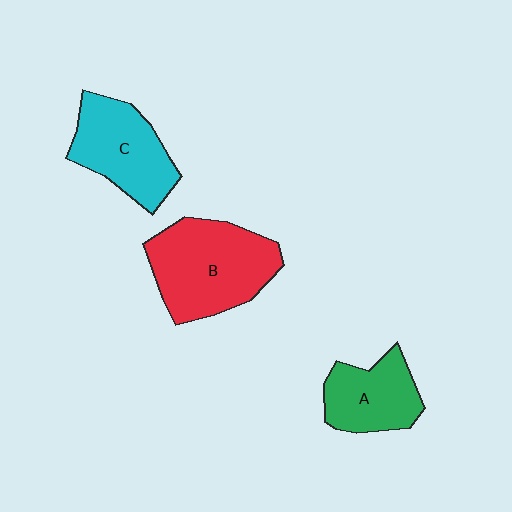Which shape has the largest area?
Shape B (red).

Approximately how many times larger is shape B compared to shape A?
Approximately 1.6 times.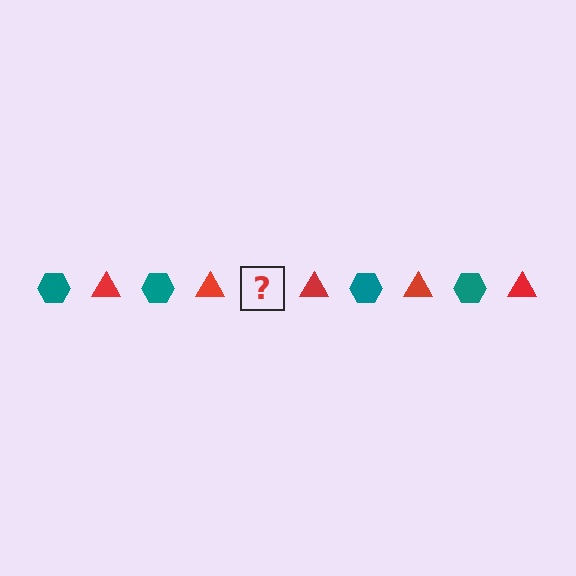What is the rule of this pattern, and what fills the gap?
The rule is that the pattern alternates between teal hexagon and red triangle. The gap should be filled with a teal hexagon.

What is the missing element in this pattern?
The missing element is a teal hexagon.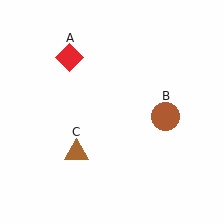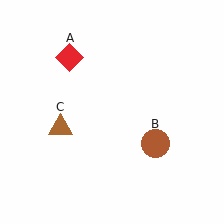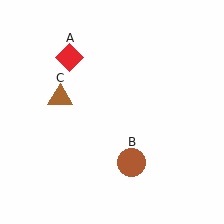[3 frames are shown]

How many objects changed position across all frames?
2 objects changed position: brown circle (object B), brown triangle (object C).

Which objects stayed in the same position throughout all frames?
Red diamond (object A) remained stationary.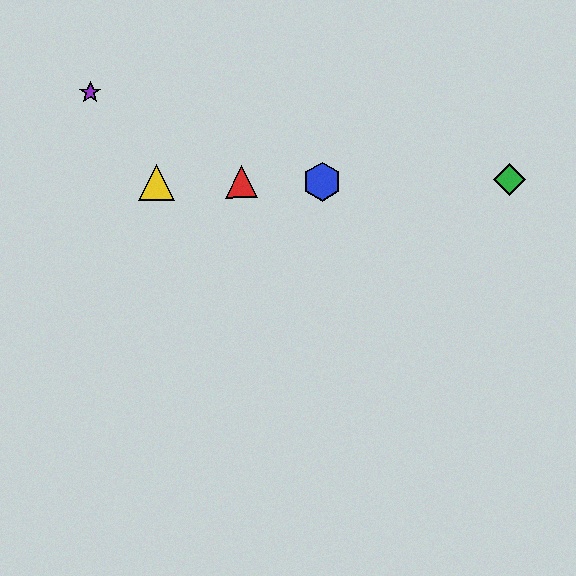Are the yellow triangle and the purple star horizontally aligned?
No, the yellow triangle is at y≈183 and the purple star is at y≈92.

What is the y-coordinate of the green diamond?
The green diamond is at y≈180.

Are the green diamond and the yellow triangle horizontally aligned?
Yes, both are at y≈180.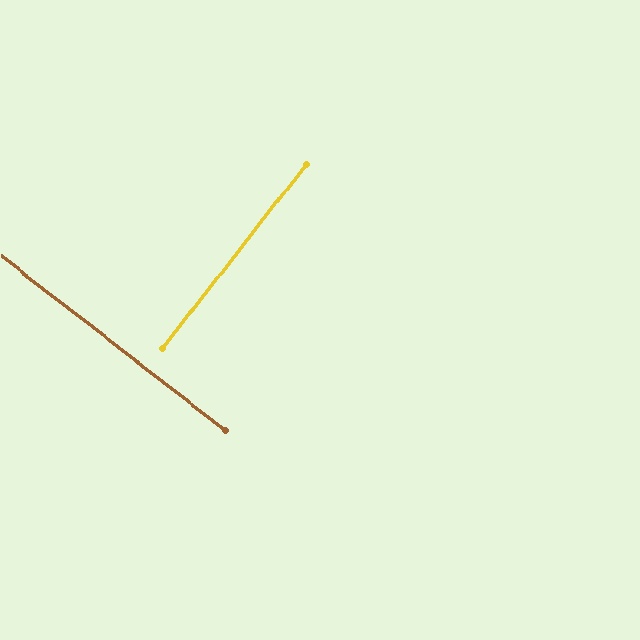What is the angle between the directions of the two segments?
Approximately 90 degrees.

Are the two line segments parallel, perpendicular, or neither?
Perpendicular — they meet at approximately 90°.